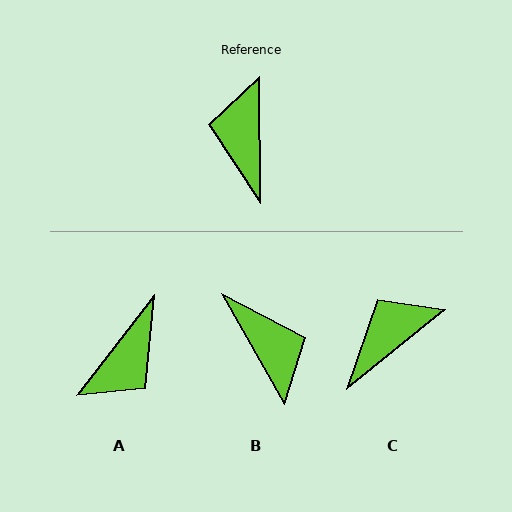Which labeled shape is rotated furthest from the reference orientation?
B, about 151 degrees away.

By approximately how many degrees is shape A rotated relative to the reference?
Approximately 142 degrees counter-clockwise.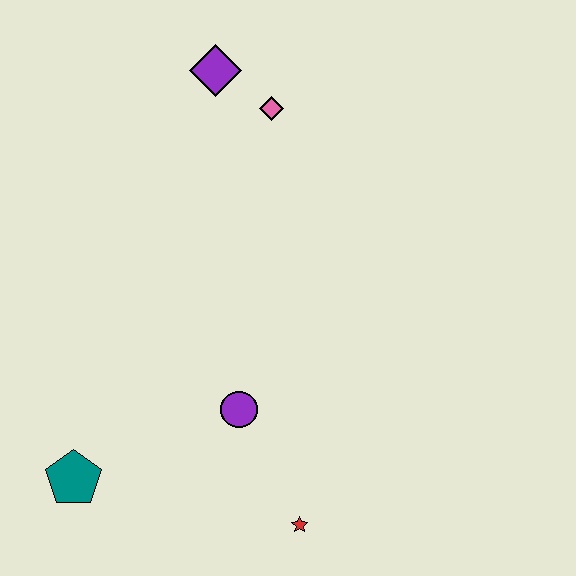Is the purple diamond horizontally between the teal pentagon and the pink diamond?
Yes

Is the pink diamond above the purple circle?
Yes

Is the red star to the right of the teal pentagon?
Yes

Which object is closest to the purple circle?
The red star is closest to the purple circle.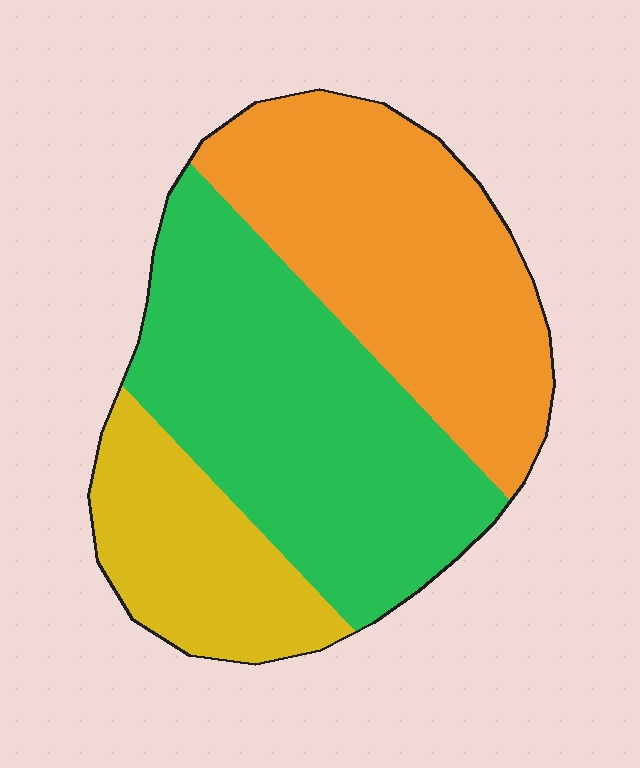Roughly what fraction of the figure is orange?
Orange takes up about three eighths (3/8) of the figure.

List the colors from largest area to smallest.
From largest to smallest: green, orange, yellow.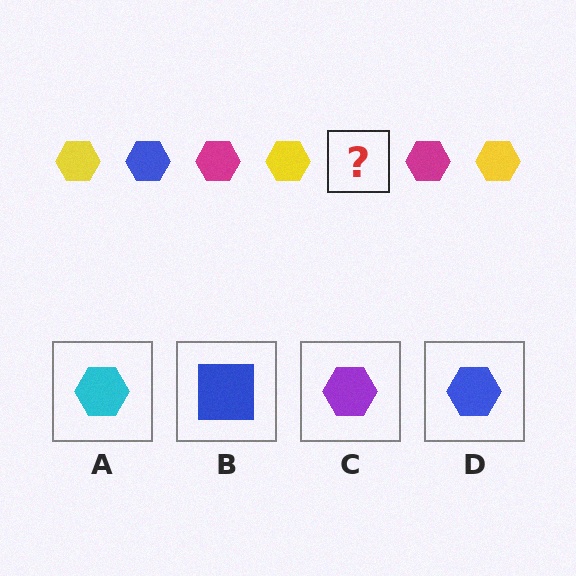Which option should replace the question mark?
Option D.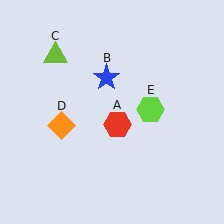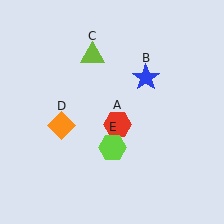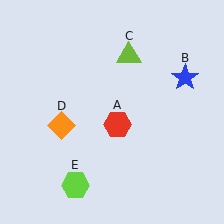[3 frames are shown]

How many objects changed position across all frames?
3 objects changed position: blue star (object B), lime triangle (object C), lime hexagon (object E).